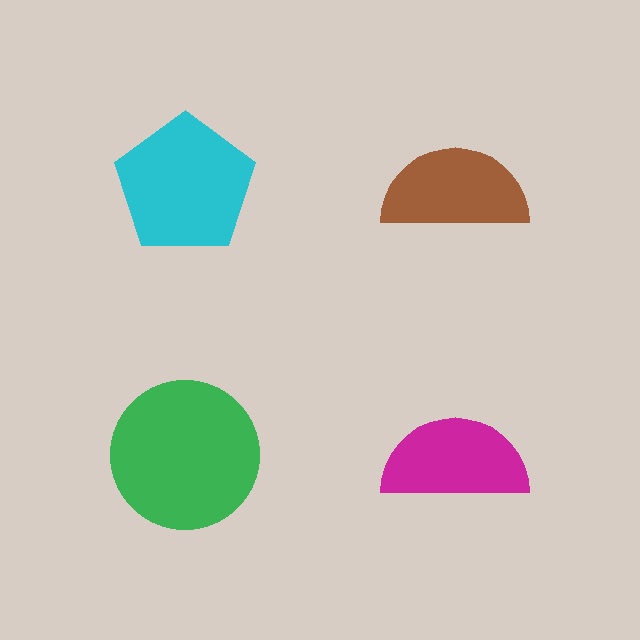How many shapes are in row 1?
2 shapes.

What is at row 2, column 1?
A green circle.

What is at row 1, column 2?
A brown semicircle.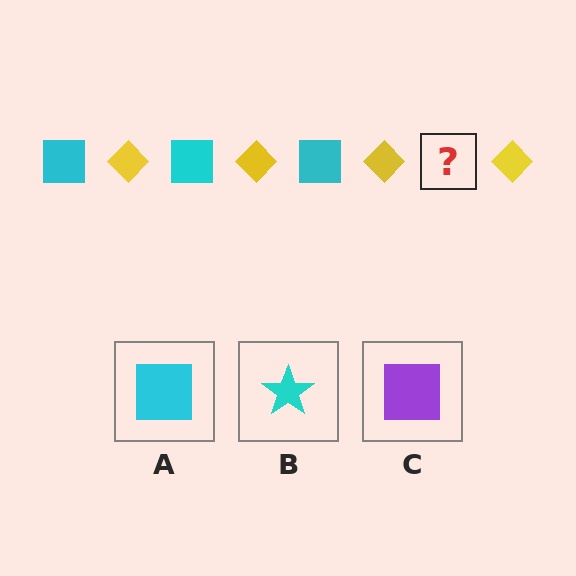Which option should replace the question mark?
Option A.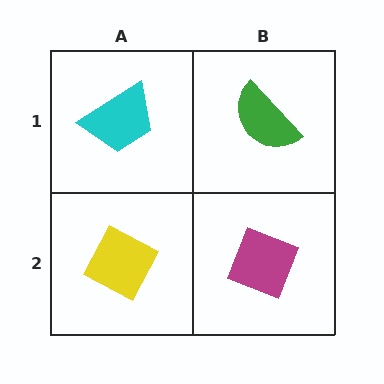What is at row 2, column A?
A yellow diamond.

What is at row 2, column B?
A magenta diamond.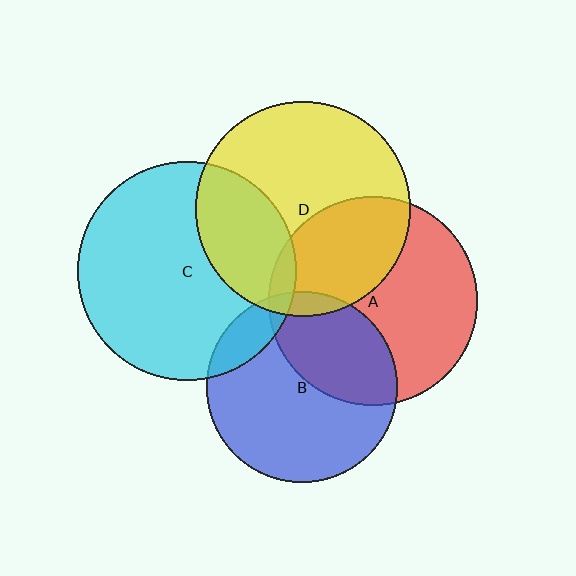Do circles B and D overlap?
Yes.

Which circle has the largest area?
Circle C (cyan).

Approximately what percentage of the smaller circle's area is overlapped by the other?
Approximately 5%.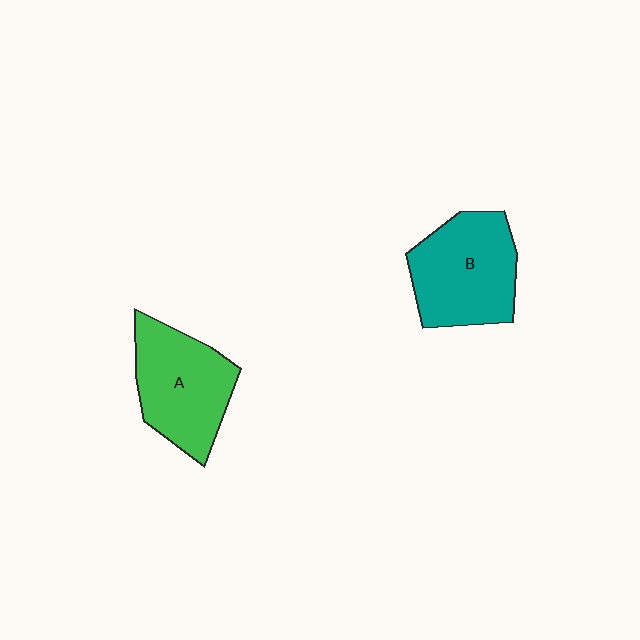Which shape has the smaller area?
Shape A (green).